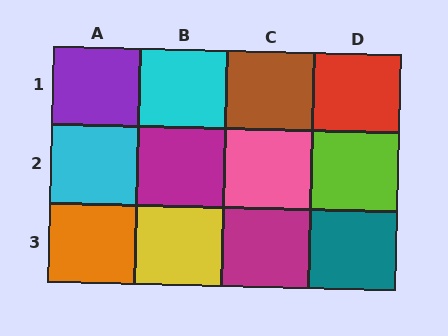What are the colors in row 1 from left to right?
Purple, cyan, brown, red.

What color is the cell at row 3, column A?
Orange.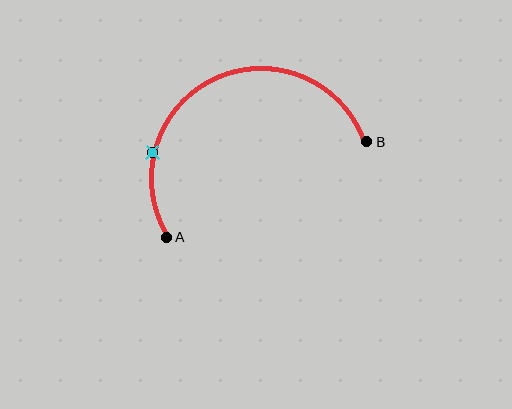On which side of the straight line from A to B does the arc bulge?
The arc bulges above the straight line connecting A and B.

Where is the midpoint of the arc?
The arc midpoint is the point on the curve farthest from the straight line joining A and B. It sits above that line.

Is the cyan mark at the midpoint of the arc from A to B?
No. The cyan mark lies on the arc but is closer to endpoint A. The arc midpoint would be at the point on the curve equidistant along the arc from both A and B.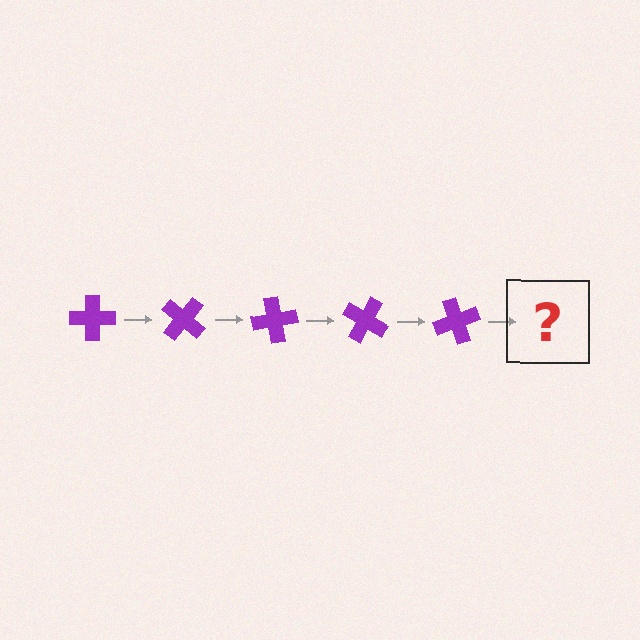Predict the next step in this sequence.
The next step is a purple cross rotated 200 degrees.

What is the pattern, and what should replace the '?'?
The pattern is that the cross rotates 40 degrees each step. The '?' should be a purple cross rotated 200 degrees.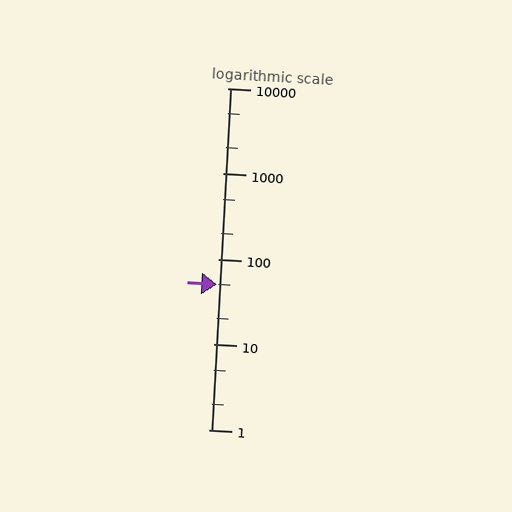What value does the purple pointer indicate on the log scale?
The pointer indicates approximately 50.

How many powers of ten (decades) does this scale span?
The scale spans 4 decades, from 1 to 10000.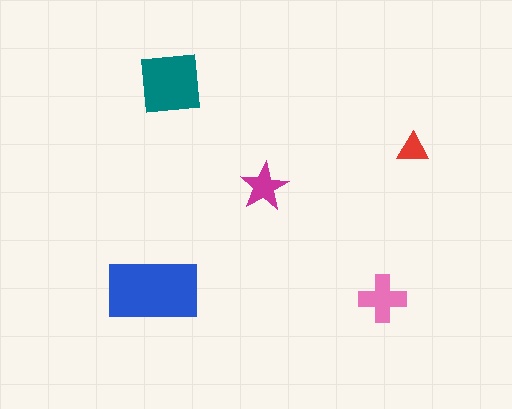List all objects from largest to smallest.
The blue rectangle, the teal square, the pink cross, the magenta star, the red triangle.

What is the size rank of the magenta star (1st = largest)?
4th.